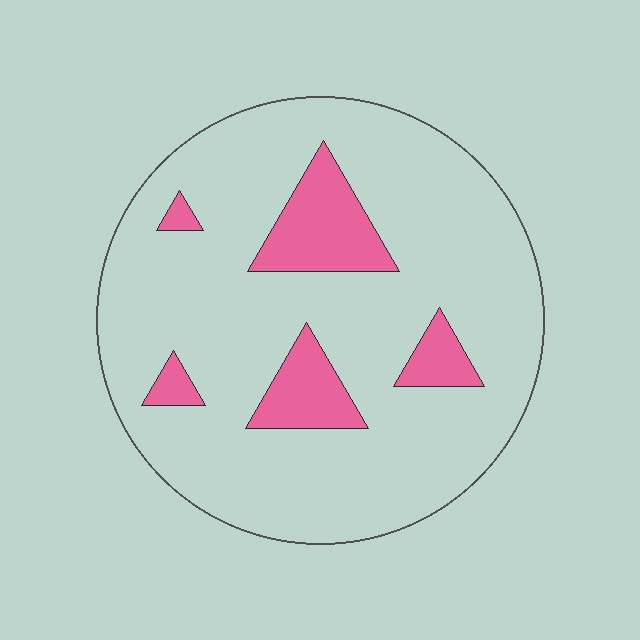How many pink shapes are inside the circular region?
5.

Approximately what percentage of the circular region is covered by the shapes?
Approximately 15%.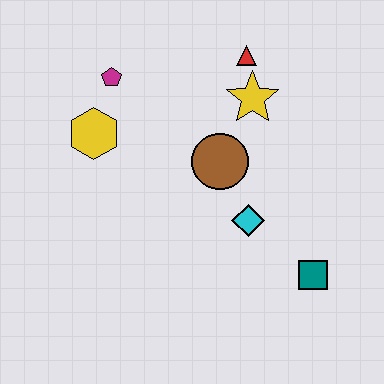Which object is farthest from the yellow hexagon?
The teal square is farthest from the yellow hexagon.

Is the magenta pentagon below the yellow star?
No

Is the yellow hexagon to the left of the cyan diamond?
Yes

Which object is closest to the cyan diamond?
The brown circle is closest to the cyan diamond.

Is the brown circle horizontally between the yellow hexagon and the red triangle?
Yes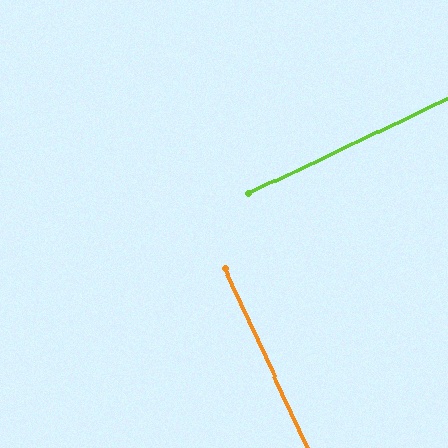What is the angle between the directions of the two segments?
Approximately 89 degrees.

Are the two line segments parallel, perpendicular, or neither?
Perpendicular — they meet at approximately 89°.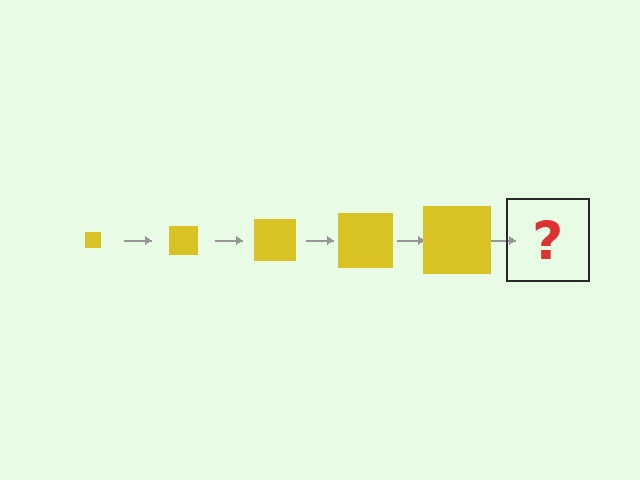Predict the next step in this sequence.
The next step is a yellow square, larger than the previous one.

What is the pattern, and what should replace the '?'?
The pattern is that the square gets progressively larger each step. The '?' should be a yellow square, larger than the previous one.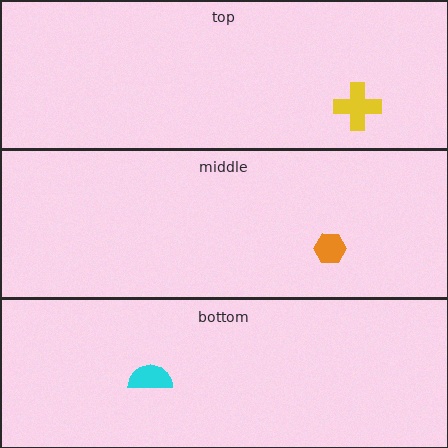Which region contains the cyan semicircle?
The bottom region.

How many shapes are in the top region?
1.